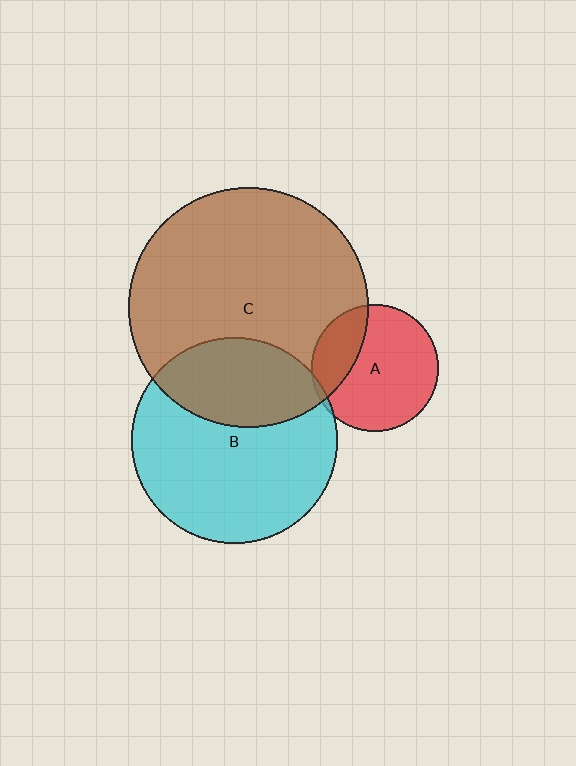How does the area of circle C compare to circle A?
Approximately 3.6 times.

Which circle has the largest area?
Circle C (brown).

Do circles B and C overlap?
Yes.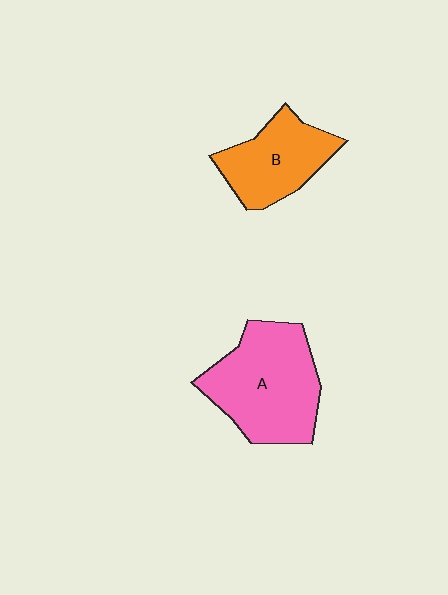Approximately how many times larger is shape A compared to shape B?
Approximately 1.5 times.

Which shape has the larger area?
Shape A (pink).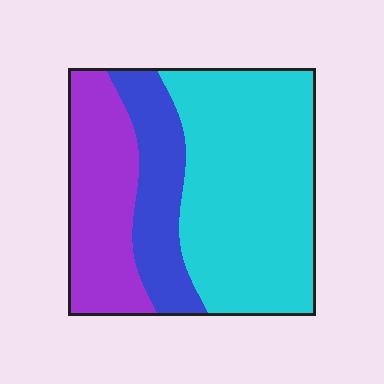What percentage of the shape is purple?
Purple takes up between a quarter and a half of the shape.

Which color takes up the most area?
Cyan, at roughly 55%.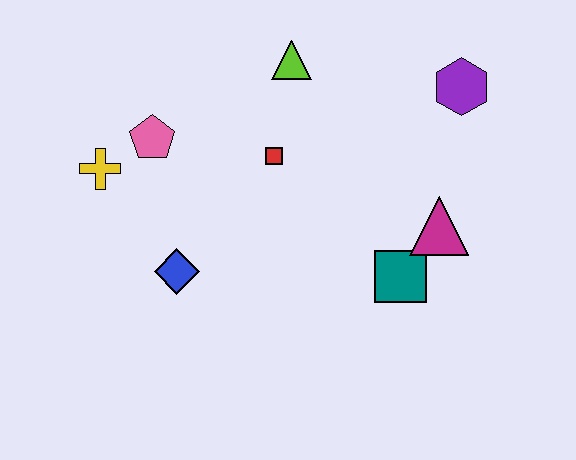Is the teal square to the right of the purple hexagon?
No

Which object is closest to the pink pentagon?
The yellow cross is closest to the pink pentagon.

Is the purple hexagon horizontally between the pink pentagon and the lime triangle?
No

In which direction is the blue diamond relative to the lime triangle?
The blue diamond is below the lime triangle.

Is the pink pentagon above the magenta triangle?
Yes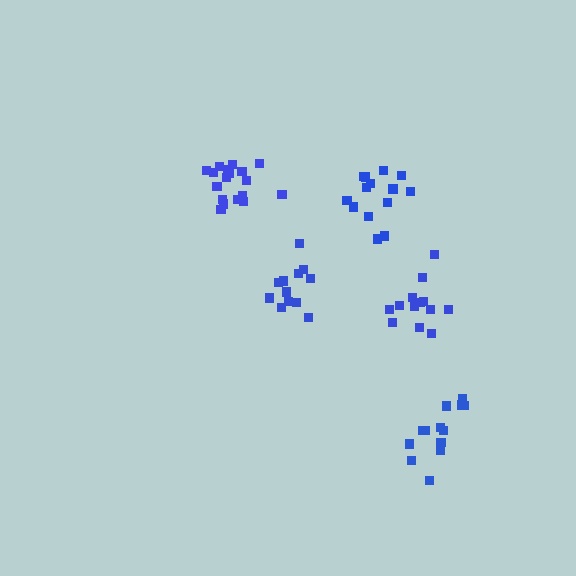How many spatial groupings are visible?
There are 5 spatial groupings.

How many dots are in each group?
Group 1: 15 dots, Group 2: 13 dots, Group 3: 12 dots, Group 4: 18 dots, Group 5: 13 dots (71 total).